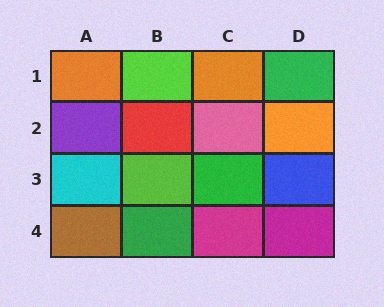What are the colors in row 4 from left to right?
Brown, green, magenta, magenta.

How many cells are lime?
2 cells are lime.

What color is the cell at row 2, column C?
Pink.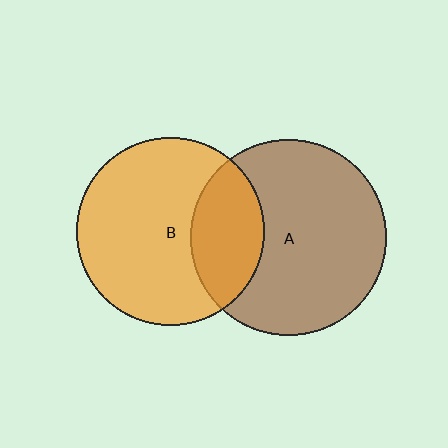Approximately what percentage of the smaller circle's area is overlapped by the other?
Approximately 30%.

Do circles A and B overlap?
Yes.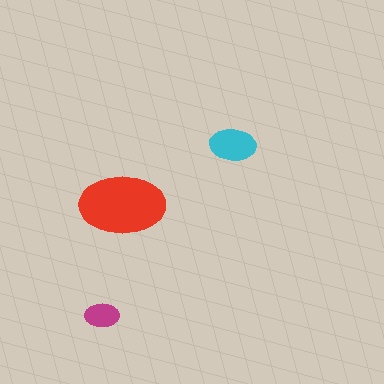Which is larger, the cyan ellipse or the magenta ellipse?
The cyan one.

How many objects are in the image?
There are 3 objects in the image.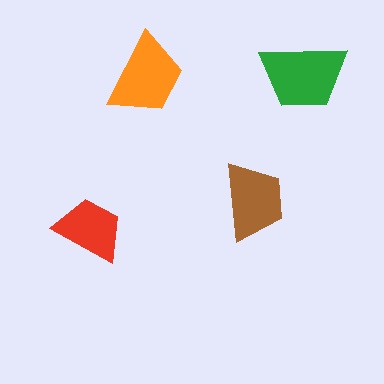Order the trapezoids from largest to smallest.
the green one, the orange one, the brown one, the red one.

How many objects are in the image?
There are 4 objects in the image.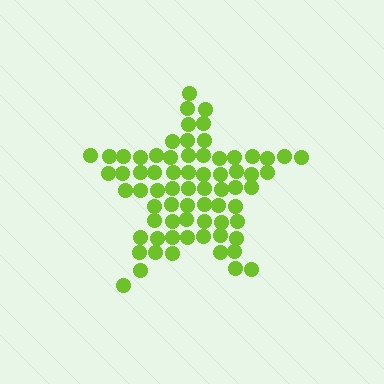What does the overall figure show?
The overall figure shows a star.